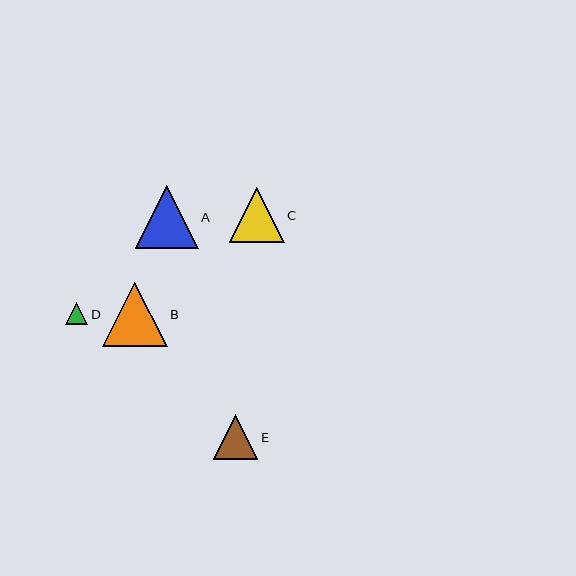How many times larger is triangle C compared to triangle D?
Triangle C is approximately 2.5 times the size of triangle D.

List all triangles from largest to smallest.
From largest to smallest: B, A, C, E, D.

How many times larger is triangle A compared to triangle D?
Triangle A is approximately 2.8 times the size of triangle D.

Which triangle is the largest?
Triangle B is the largest with a size of approximately 64 pixels.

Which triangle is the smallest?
Triangle D is the smallest with a size of approximately 22 pixels.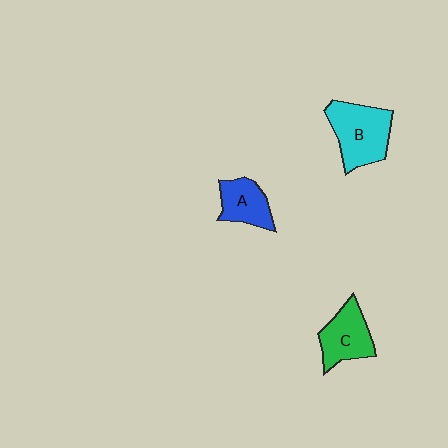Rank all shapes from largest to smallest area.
From largest to smallest: B (cyan), C (green), A (blue).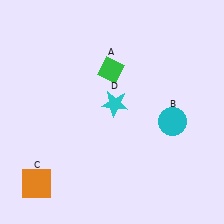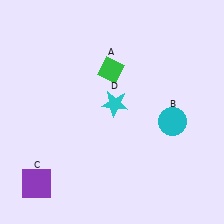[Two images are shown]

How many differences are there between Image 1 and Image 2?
There is 1 difference between the two images.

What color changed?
The square (C) changed from orange in Image 1 to purple in Image 2.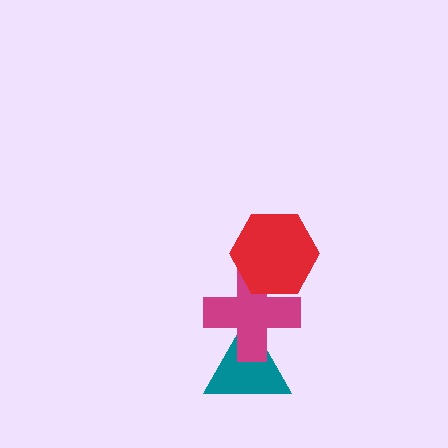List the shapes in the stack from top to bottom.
From top to bottom: the red hexagon, the magenta cross, the teal triangle.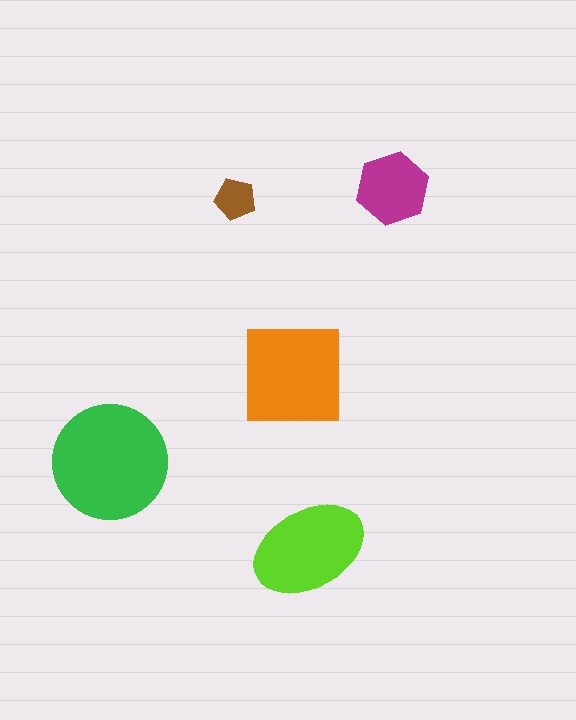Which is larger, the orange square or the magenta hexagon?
The orange square.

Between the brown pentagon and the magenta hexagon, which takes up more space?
The magenta hexagon.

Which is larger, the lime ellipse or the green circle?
The green circle.